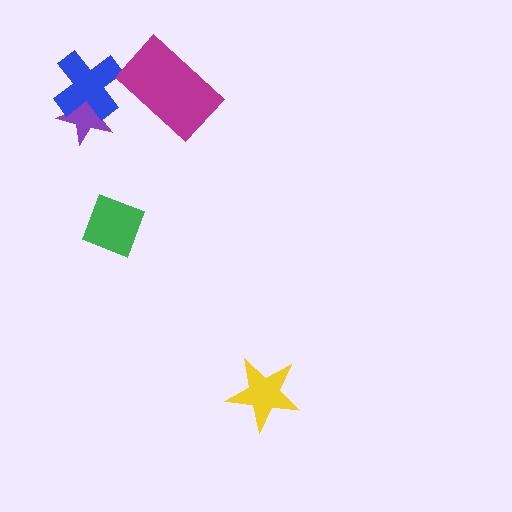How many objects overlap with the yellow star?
0 objects overlap with the yellow star.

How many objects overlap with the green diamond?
0 objects overlap with the green diamond.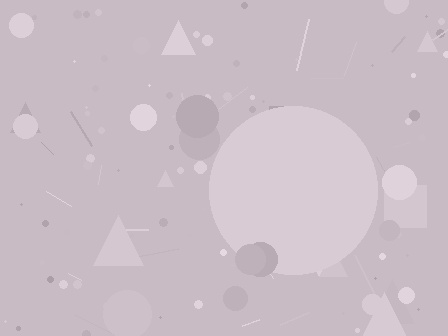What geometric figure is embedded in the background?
A circle is embedded in the background.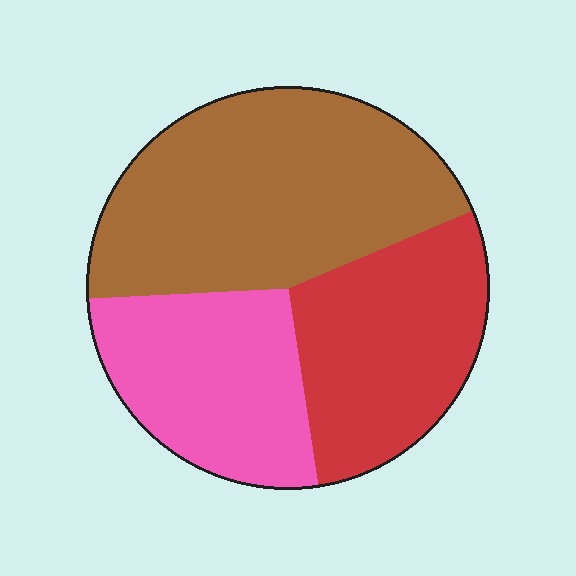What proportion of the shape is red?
Red takes up between a sixth and a third of the shape.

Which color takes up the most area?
Brown, at roughly 45%.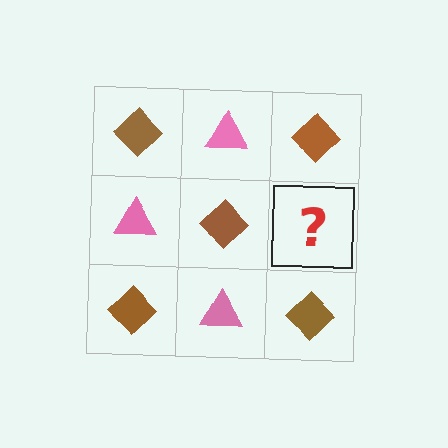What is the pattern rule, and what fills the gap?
The rule is that it alternates brown diamond and pink triangle in a checkerboard pattern. The gap should be filled with a pink triangle.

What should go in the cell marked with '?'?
The missing cell should contain a pink triangle.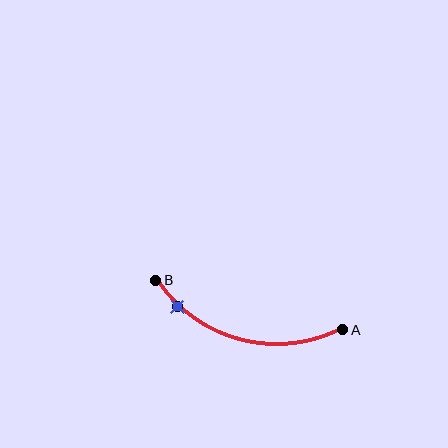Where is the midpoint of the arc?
The arc midpoint is the point on the curve farthest from the straight line joining A and B. It sits below that line.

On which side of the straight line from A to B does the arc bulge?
The arc bulges below the straight line connecting A and B.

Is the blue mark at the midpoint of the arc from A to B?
No. The blue mark lies on the arc but is closer to endpoint B. The arc midpoint would be at the point on the curve equidistant along the arc from both A and B.